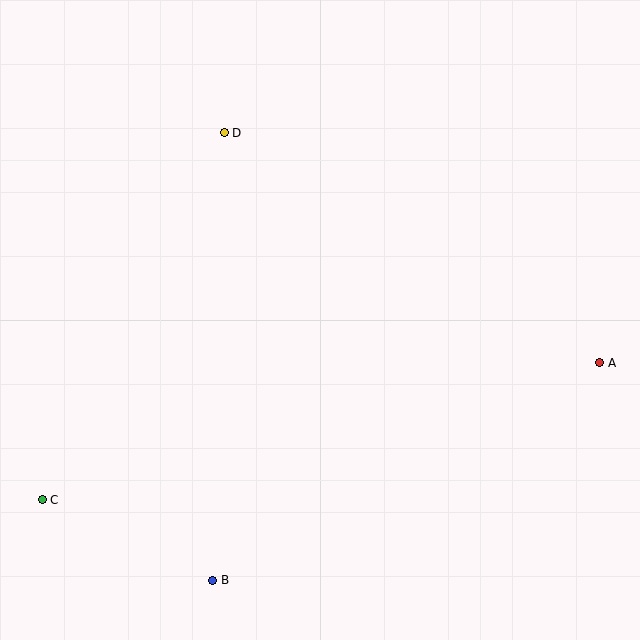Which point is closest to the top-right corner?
Point A is closest to the top-right corner.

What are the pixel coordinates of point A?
Point A is at (600, 363).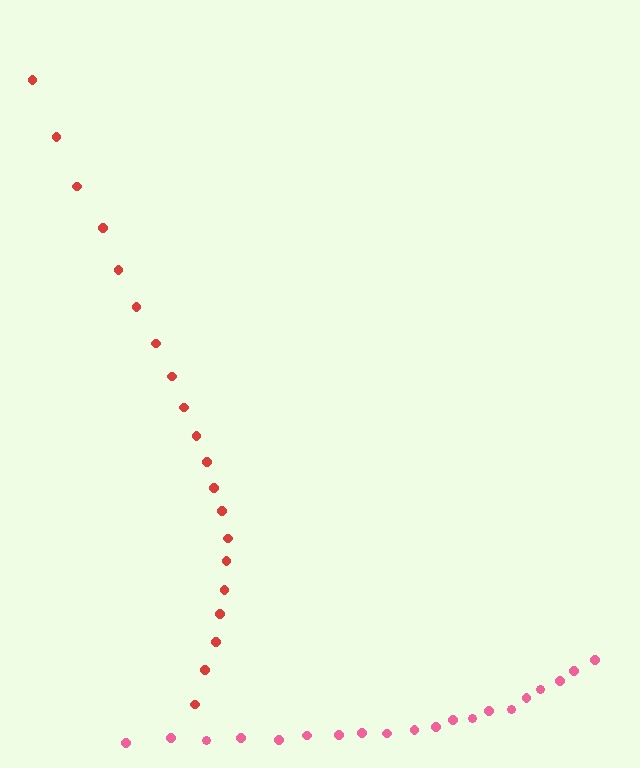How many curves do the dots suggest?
There are 2 distinct paths.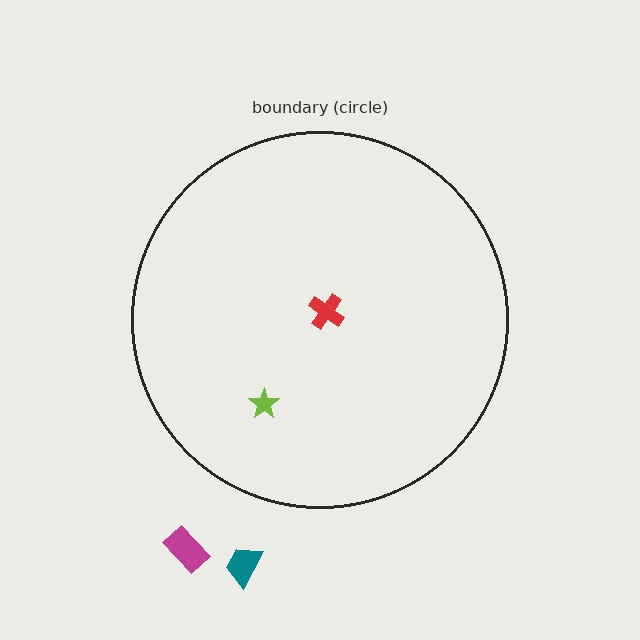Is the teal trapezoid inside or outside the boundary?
Outside.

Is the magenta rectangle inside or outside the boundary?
Outside.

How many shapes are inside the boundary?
2 inside, 2 outside.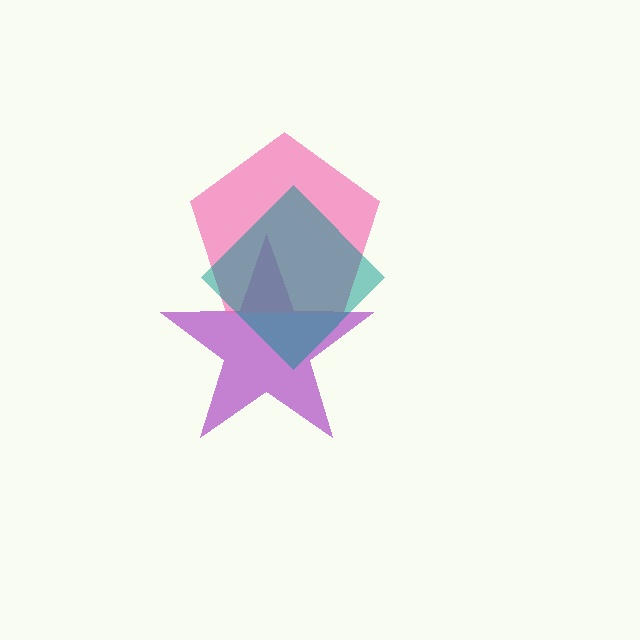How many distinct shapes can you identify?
There are 3 distinct shapes: a purple star, a pink pentagon, a teal diamond.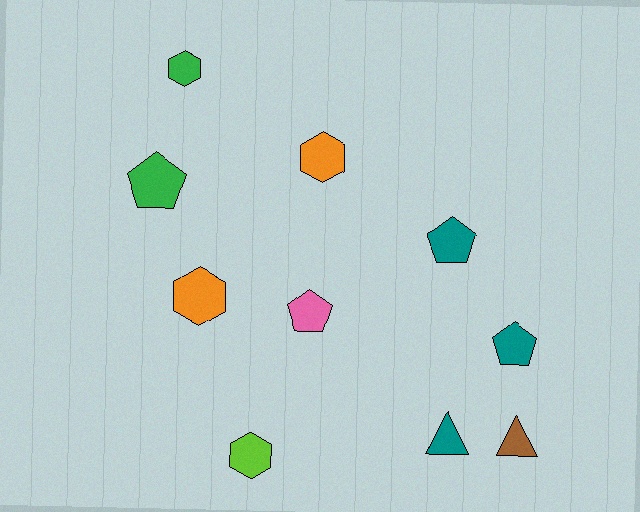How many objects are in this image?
There are 10 objects.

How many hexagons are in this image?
There are 4 hexagons.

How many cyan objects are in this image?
There are no cyan objects.